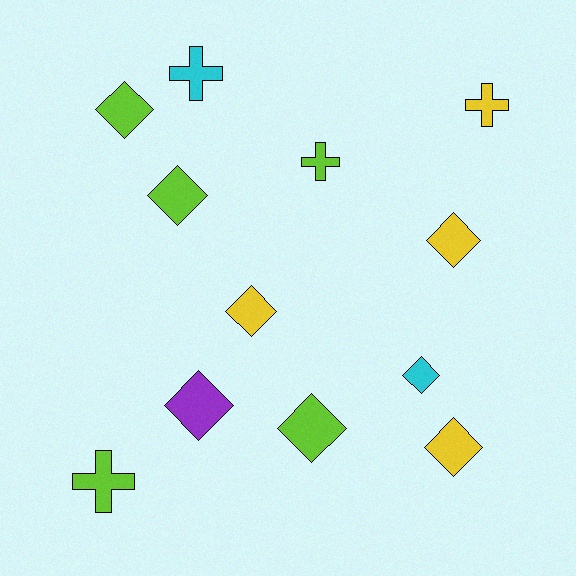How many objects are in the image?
There are 12 objects.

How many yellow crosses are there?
There is 1 yellow cross.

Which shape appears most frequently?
Diamond, with 8 objects.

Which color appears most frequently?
Lime, with 5 objects.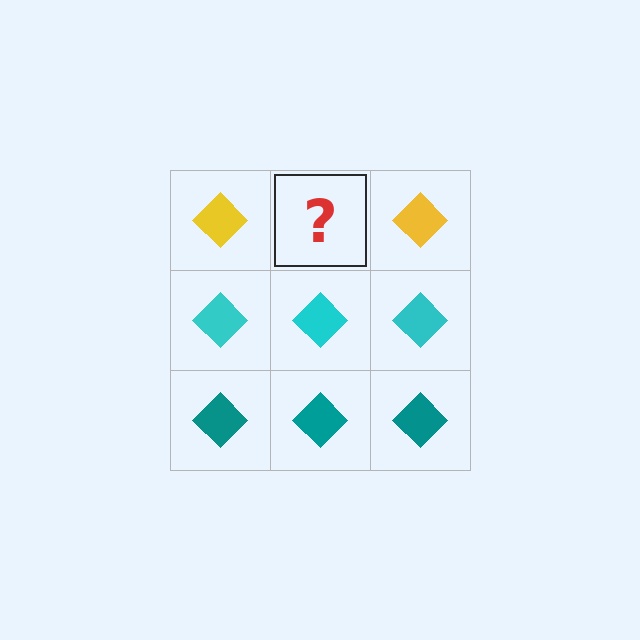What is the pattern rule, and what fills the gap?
The rule is that each row has a consistent color. The gap should be filled with a yellow diamond.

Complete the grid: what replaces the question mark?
The question mark should be replaced with a yellow diamond.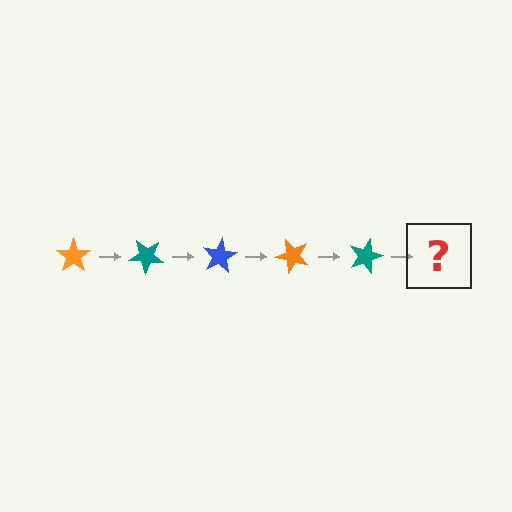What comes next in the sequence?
The next element should be a blue star, rotated 200 degrees from the start.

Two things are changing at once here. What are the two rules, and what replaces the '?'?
The two rules are that it rotates 40 degrees each step and the color cycles through orange, teal, and blue. The '?' should be a blue star, rotated 200 degrees from the start.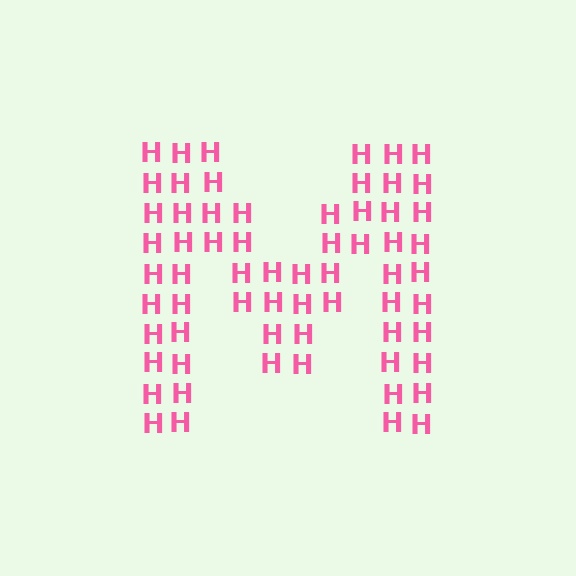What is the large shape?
The large shape is the letter M.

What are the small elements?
The small elements are letter H's.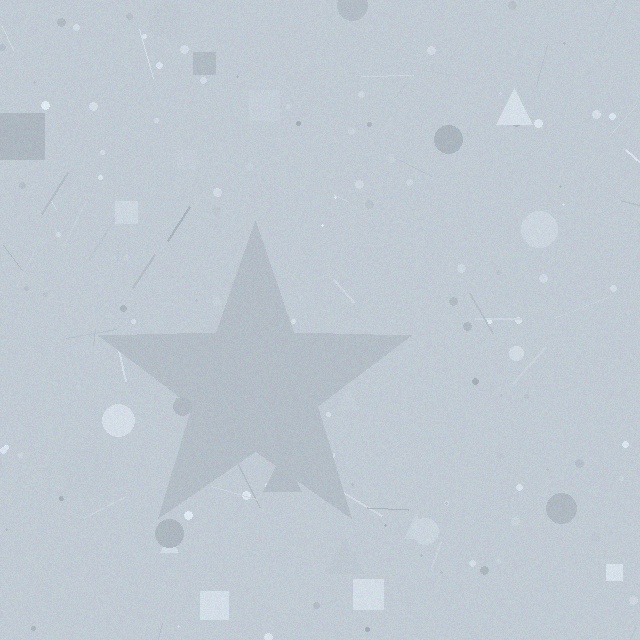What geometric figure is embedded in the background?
A star is embedded in the background.